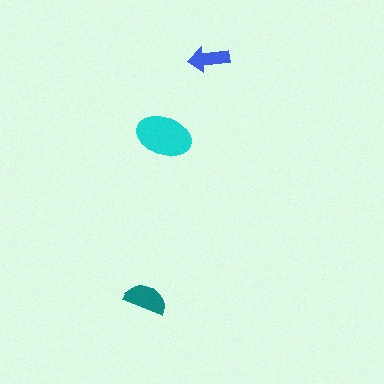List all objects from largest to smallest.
The cyan ellipse, the teal semicircle, the blue arrow.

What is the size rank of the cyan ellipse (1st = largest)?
1st.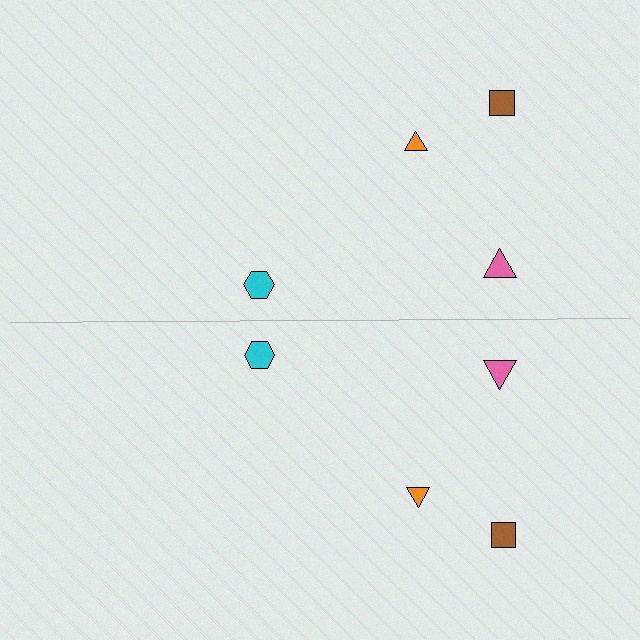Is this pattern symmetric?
Yes, this pattern has bilateral (reflection) symmetry.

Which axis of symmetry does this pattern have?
The pattern has a horizontal axis of symmetry running through the center of the image.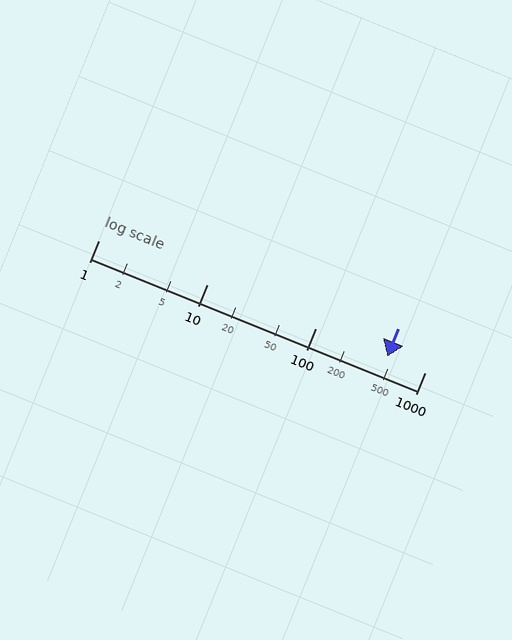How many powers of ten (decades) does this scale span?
The scale spans 3 decades, from 1 to 1000.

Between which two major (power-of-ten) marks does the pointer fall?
The pointer is between 100 and 1000.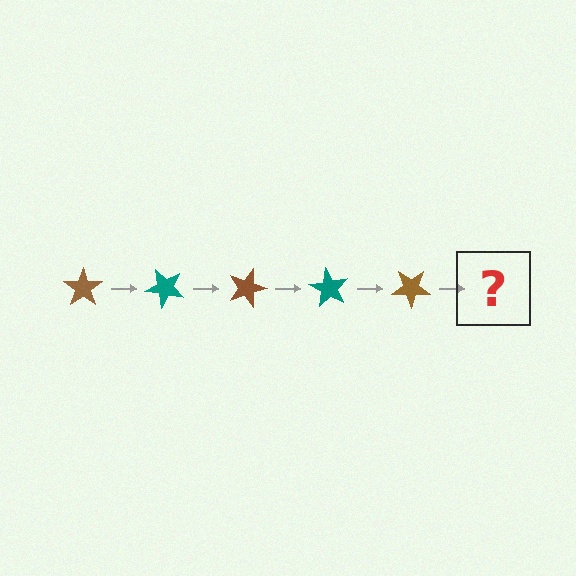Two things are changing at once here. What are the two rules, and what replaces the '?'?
The two rules are that it rotates 45 degrees each step and the color cycles through brown and teal. The '?' should be a teal star, rotated 225 degrees from the start.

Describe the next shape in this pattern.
It should be a teal star, rotated 225 degrees from the start.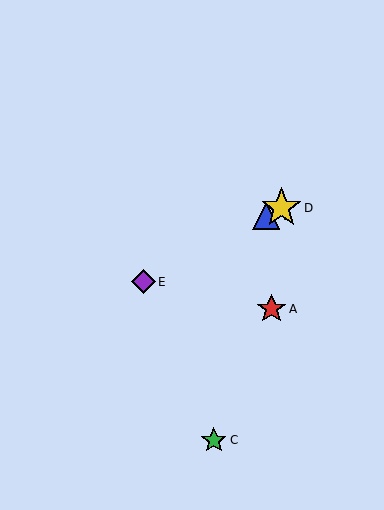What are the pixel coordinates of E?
Object E is at (144, 282).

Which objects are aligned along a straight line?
Objects B, D, E are aligned along a straight line.